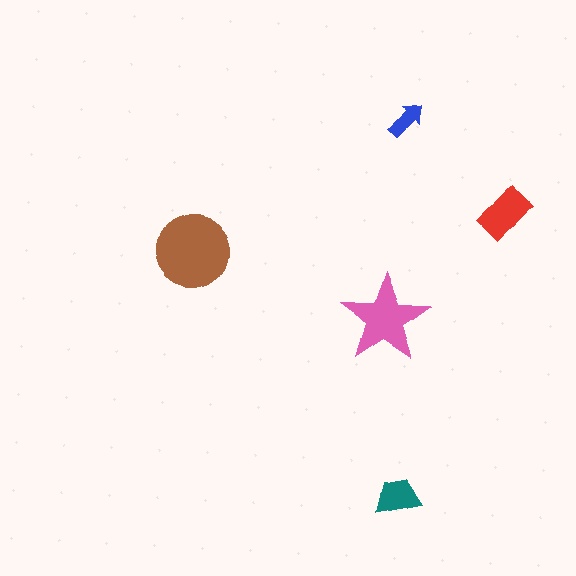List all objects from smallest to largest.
The blue arrow, the teal trapezoid, the red rectangle, the pink star, the brown circle.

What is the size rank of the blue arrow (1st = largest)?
5th.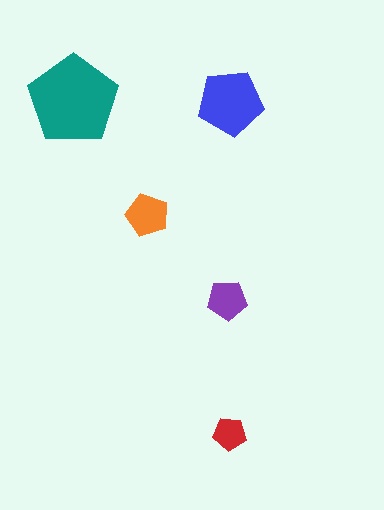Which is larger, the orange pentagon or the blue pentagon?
The blue one.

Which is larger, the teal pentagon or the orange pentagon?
The teal one.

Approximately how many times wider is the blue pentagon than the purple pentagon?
About 1.5 times wider.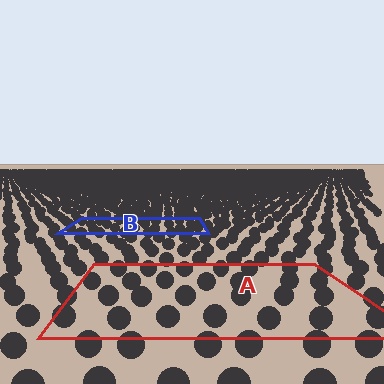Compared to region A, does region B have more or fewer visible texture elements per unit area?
Region B has more texture elements per unit area — they are packed more densely because it is farther away.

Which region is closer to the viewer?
Region A is closer. The texture elements there are larger and more spread out.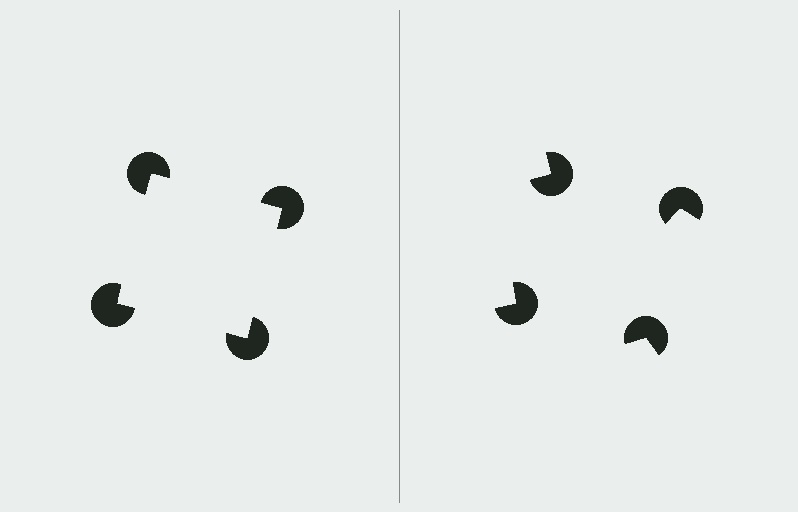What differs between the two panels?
The pac-man discs are positioned identically on both sides; only the wedge orientations differ. On the left they align to a square; on the right they are misaligned.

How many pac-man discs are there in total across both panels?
8 — 4 on each side.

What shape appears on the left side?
An illusory square.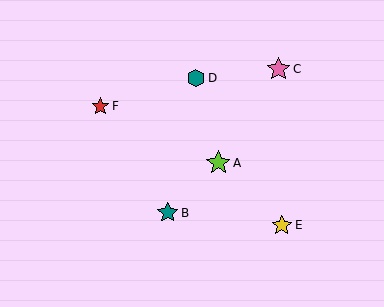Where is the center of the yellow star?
The center of the yellow star is at (282, 225).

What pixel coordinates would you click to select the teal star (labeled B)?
Click at (168, 213) to select the teal star B.